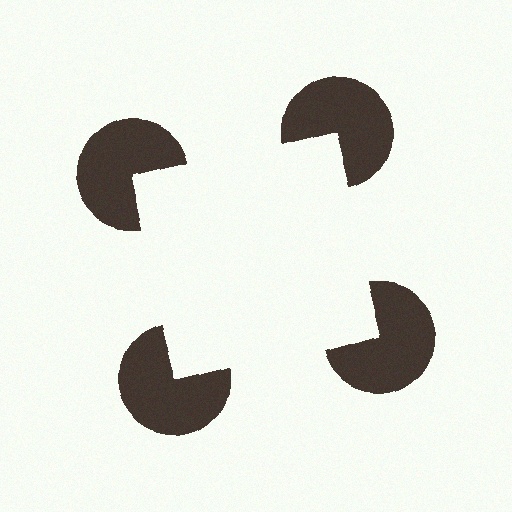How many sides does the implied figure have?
4 sides.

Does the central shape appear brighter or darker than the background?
It typically appears slightly brighter than the background, even though no actual brightness change is drawn.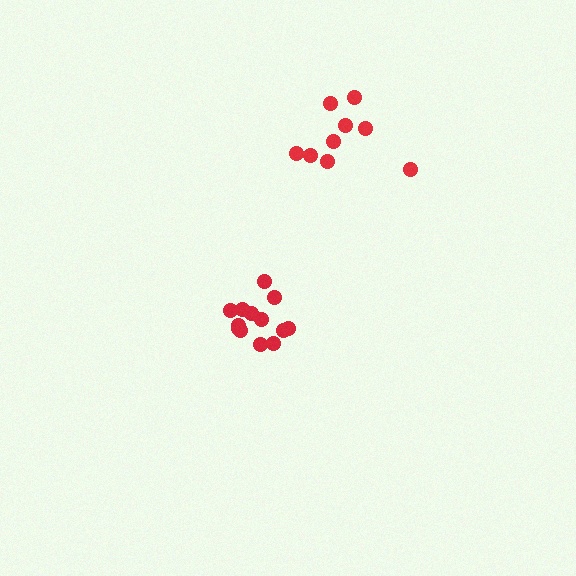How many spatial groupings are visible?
There are 2 spatial groupings.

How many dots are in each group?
Group 1: 13 dots, Group 2: 9 dots (22 total).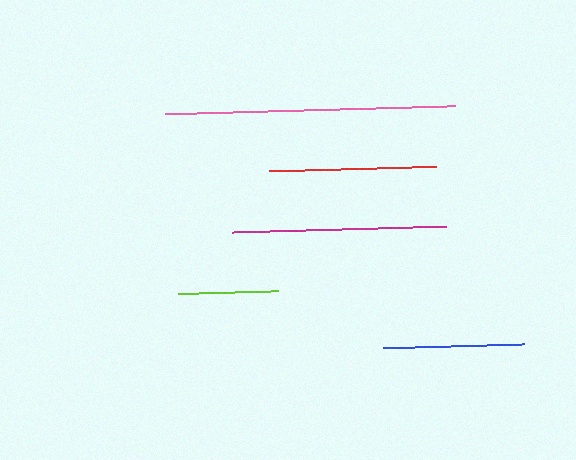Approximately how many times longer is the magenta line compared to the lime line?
The magenta line is approximately 2.1 times the length of the lime line.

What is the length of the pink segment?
The pink segment is approximately 290 pixels long.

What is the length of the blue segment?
The blue segment is approximately 141 pixels long.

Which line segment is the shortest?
The lime line is the shortest at approximately 100 pixels.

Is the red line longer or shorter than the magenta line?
The magenta line is longer than the red line.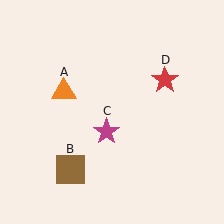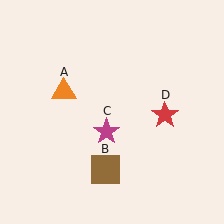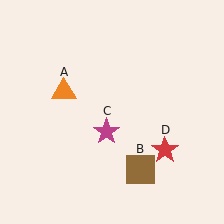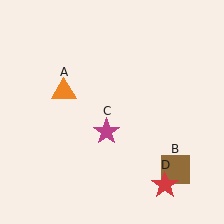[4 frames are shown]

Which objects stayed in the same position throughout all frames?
Orange triangle (object A) and magenta star (object C) remained stationary.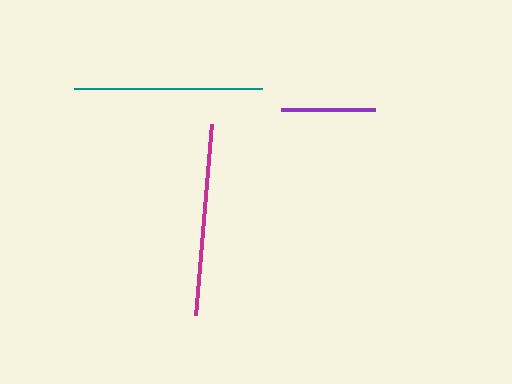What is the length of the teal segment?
The teal segment is approximately 187 pixels long.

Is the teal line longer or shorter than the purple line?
The teal line is longer than the purple line.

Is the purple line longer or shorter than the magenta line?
The magenta line is longer than the purple line.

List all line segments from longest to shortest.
From longest to shortest: magenta, teal, purple.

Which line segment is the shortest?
The purple line is the shortest at approximately 95 pixels.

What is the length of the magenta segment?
The magenta segment is approximately 191 pixels long.